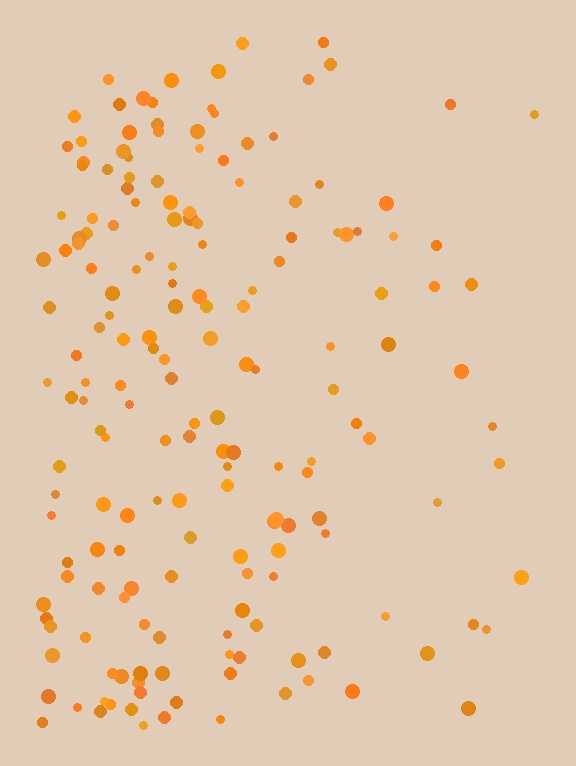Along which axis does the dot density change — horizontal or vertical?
Horizontal.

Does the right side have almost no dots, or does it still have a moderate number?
Still a moderate number, just noticeably fewer than the left.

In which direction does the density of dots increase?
From right to left, with the left side densest.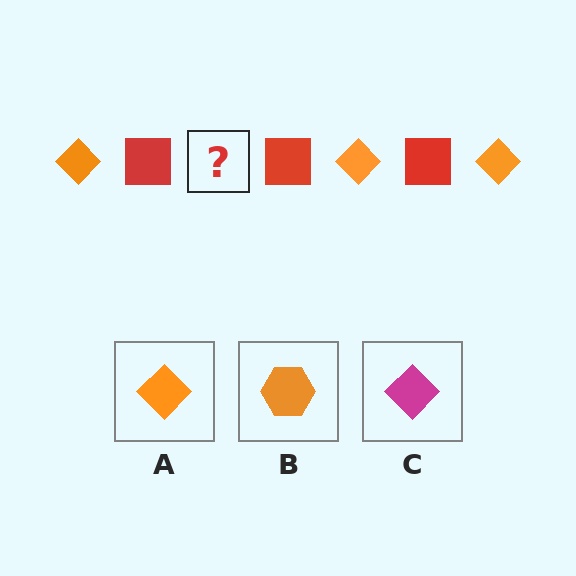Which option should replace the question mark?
Option A.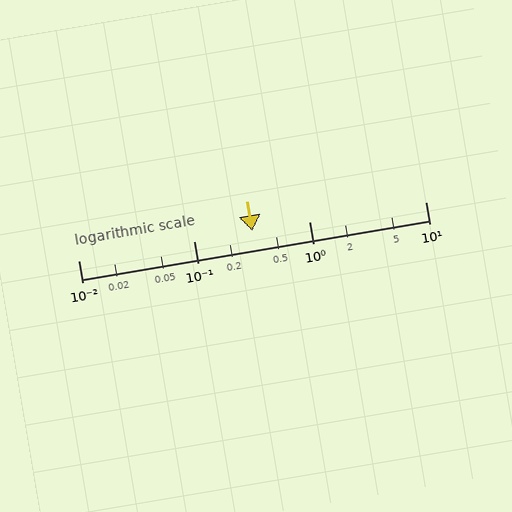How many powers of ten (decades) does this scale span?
The scale spans 3 decades, from 0.01 to 10.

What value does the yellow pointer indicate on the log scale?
The pointer indicates approximately 0.32.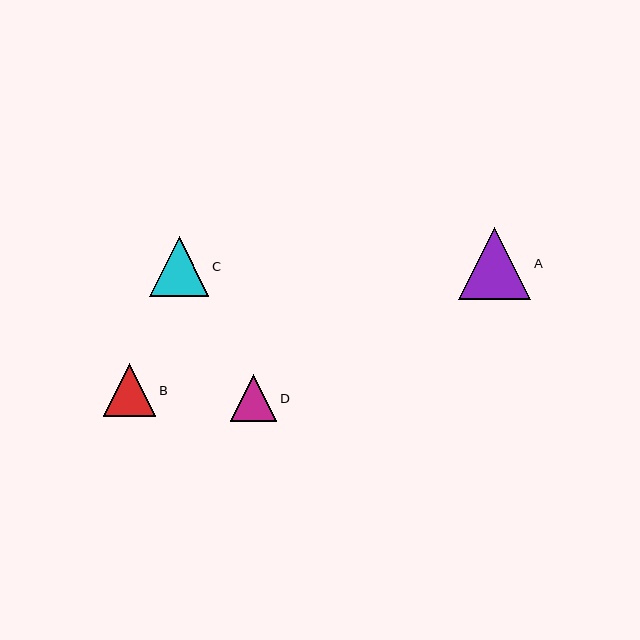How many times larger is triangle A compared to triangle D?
Triangle A is approximately 1.5 times the size of triangle D.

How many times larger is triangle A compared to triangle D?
Triangle A is approximately 1.5 times the size of triangle D.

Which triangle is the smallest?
Triangle D is the smallest with a size of approximately 47 pixels.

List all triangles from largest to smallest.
From largest to smallest: A, C, B, D.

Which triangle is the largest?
Triangle A is the largest with a size of approximately 72 pixels.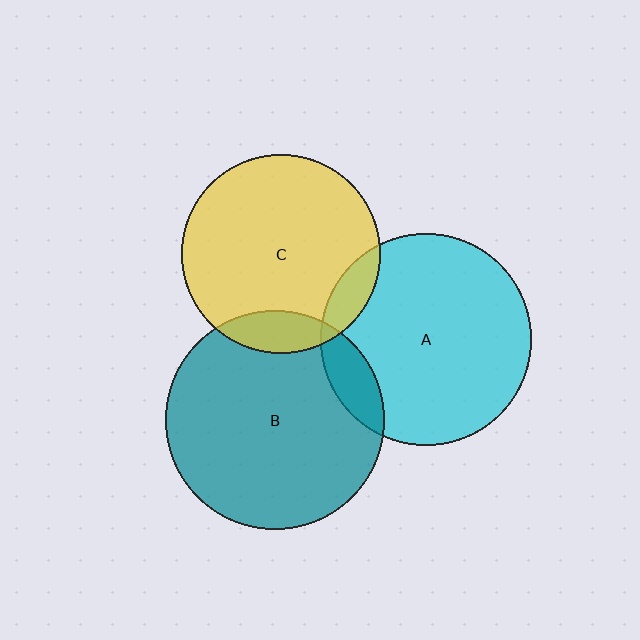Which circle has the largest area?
Circle B (teal).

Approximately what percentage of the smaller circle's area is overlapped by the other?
Approximately 10%.